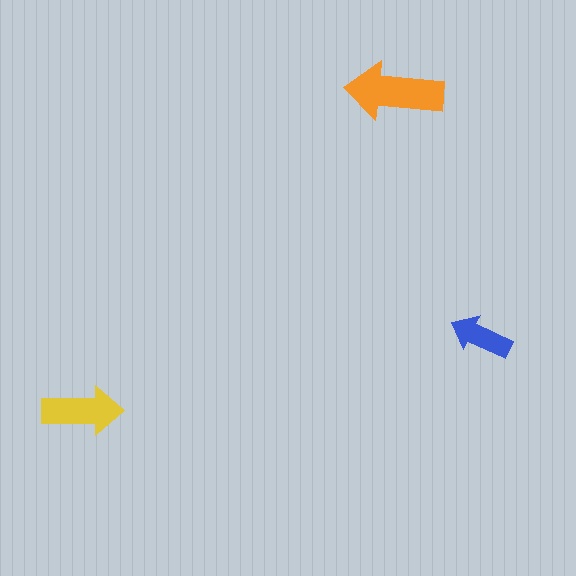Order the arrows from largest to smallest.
the orange one, the yellow one, the blue one.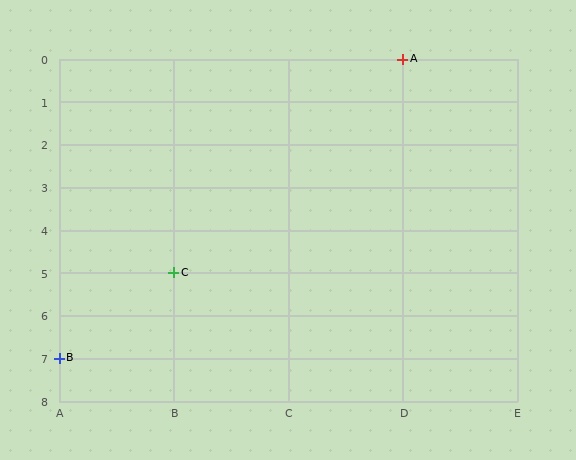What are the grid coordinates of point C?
Point C is at grid coordinates (B, 5).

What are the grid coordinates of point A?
Point A is at grid coordinates (D, 0).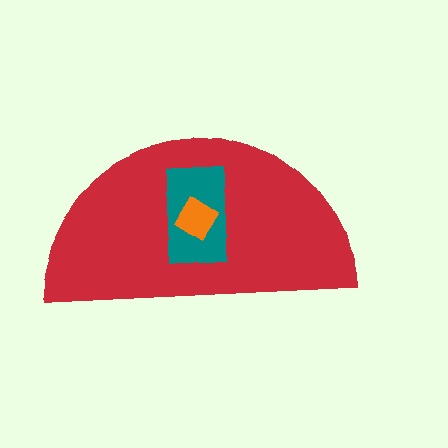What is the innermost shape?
The orange diamond.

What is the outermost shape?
The red semicircle.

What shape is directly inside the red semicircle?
The teal rectangle.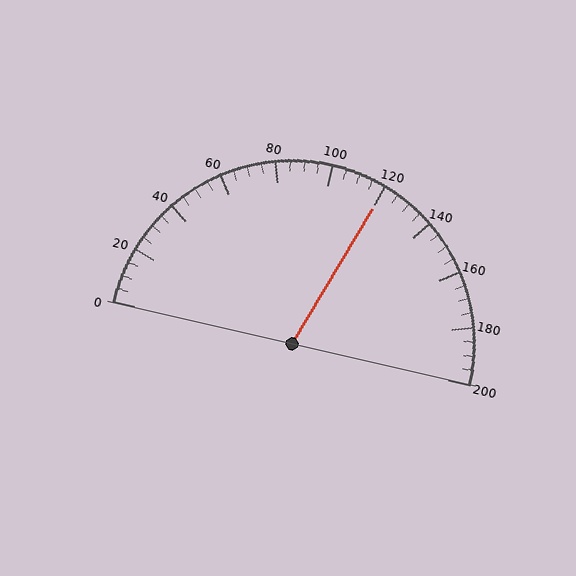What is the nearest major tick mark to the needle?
The nearest major tick mark is 120.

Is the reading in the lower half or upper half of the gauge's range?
The reading is in the upper half of the range (0 to 200).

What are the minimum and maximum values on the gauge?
The gauge ranges from 0 to 200.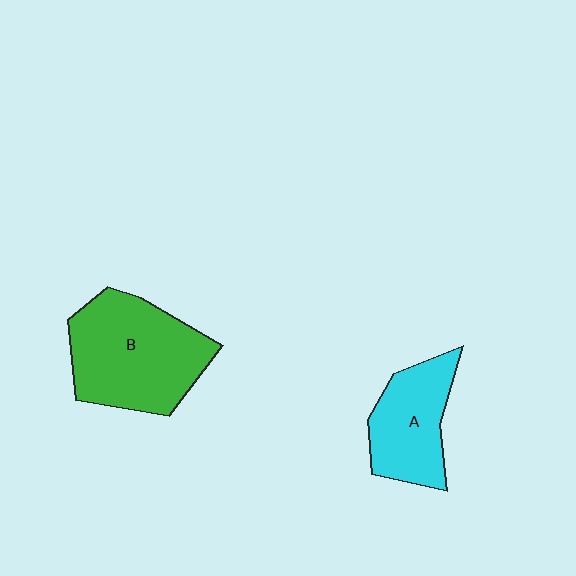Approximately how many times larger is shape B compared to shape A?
Approximately 1.6 times.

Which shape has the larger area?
Shape B (green).